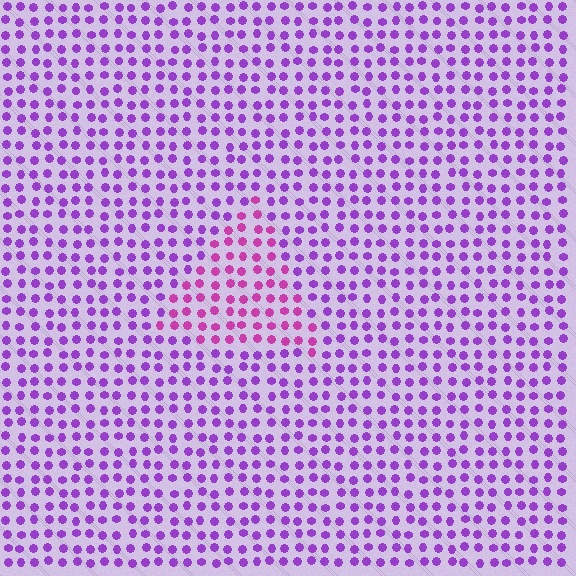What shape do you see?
I see a triangle.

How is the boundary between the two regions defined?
The boundary is defined purely by a slight shift in hue (about 34 degrees). Spacing, size, and orientation are identical on both sides.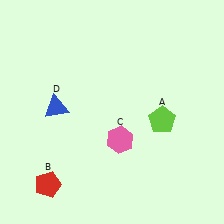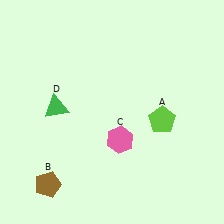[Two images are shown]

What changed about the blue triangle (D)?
In Image 1, D is blue. In Image 2, it changed to green.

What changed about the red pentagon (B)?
In Image 1, B is red. In Image 2, it changed to brown.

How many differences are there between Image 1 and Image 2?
There are 2 differences between the two images.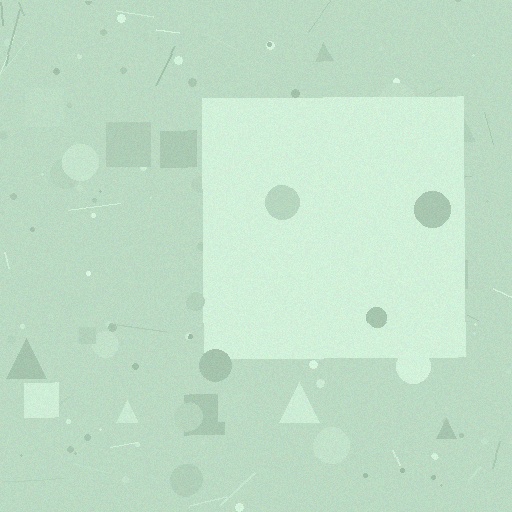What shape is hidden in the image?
A square is hidden in the image.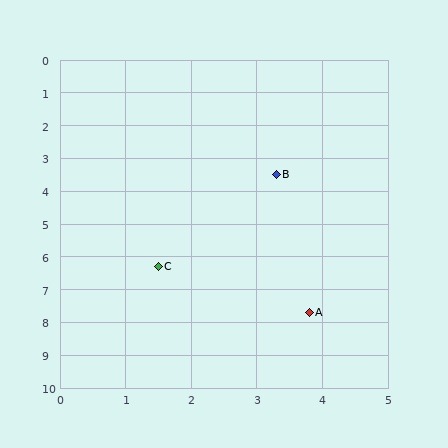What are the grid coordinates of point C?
Point C is at approximately (1.5, 6.3).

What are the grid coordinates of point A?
Point A is at approximately (3.8, 7.7).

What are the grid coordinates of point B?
Point B is at approximately (3.3, 3.5).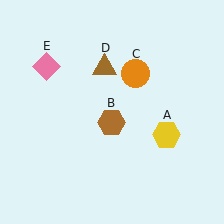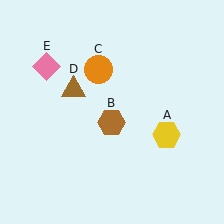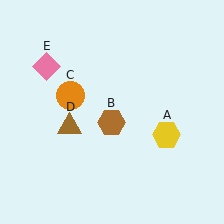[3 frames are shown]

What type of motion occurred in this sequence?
The orange circle (object C), brown triangle (object D) rotated counterclockwise around the center of the scene.